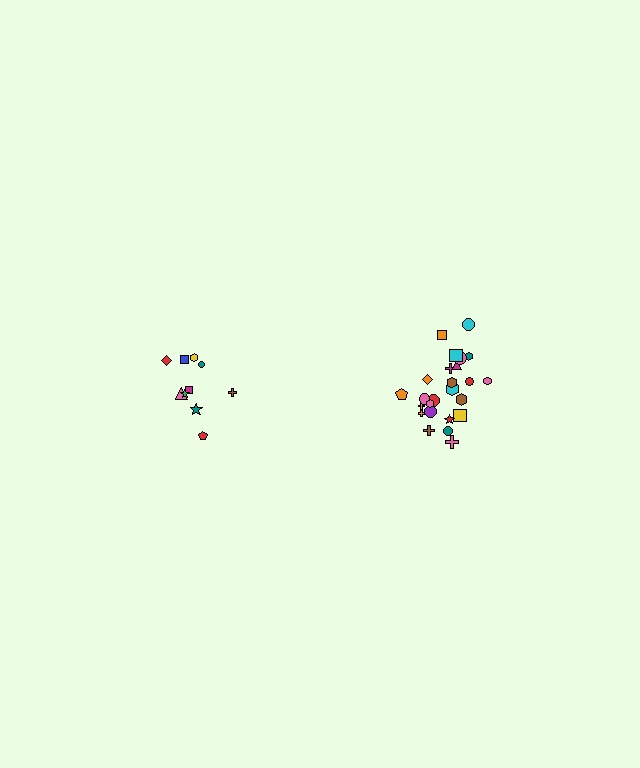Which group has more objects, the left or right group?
The right group.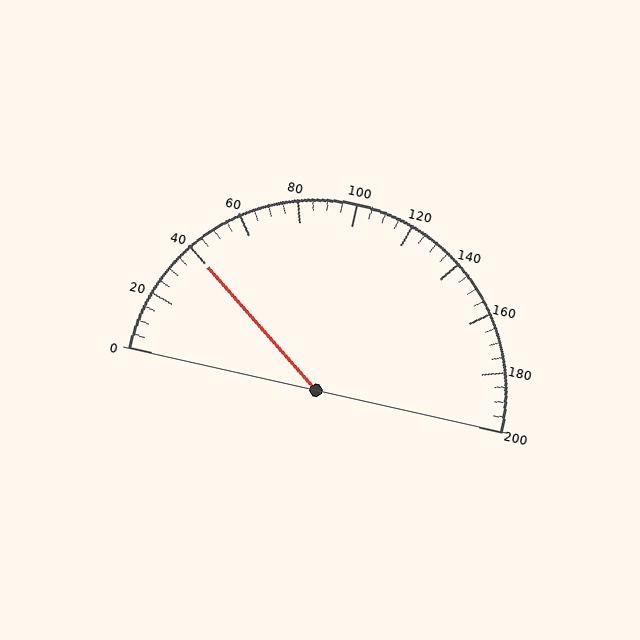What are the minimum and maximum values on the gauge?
The gauge ranges from 0 to 200.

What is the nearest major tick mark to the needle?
The nearest major tick mark is 40.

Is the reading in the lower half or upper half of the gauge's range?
The reading is in the lower half of the range (0 to 200).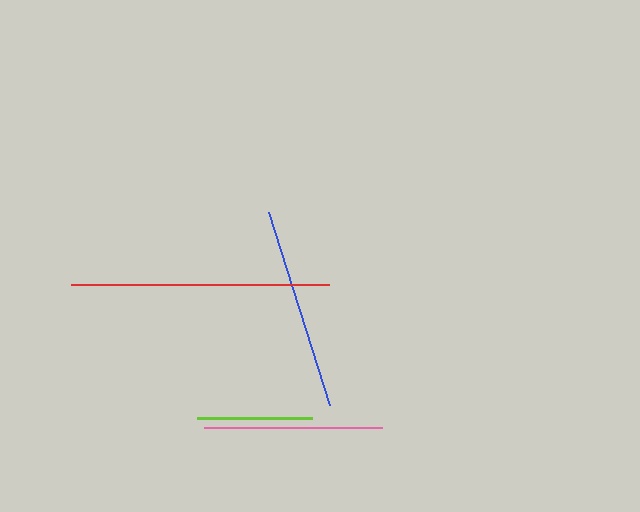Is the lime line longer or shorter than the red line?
The red line is longer than the lime line.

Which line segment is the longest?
The red line is the longest at approximately 258 pixels.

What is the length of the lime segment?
The lime segment is approximately 115 pixels long.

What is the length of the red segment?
The red segment is approximately 258 pixels long.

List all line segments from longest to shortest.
From longest to shortest: red, blue, pink, lime.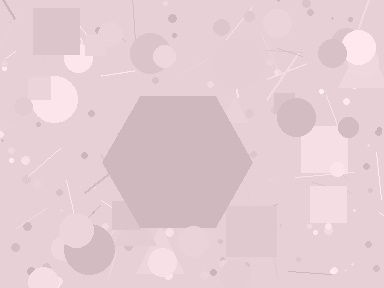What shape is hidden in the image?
A hexagon is hidden in the image.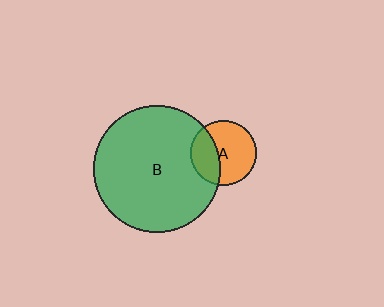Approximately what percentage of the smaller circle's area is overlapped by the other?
Approximately 35%.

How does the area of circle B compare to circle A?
Approximately 3.8 times.